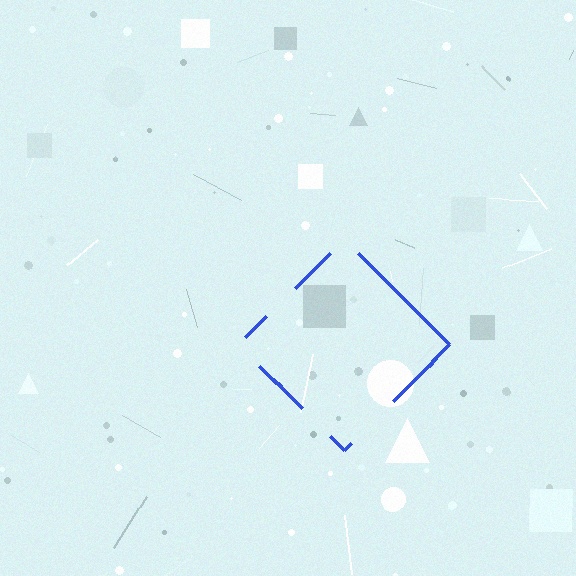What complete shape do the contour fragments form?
The contour fragments form a diamond.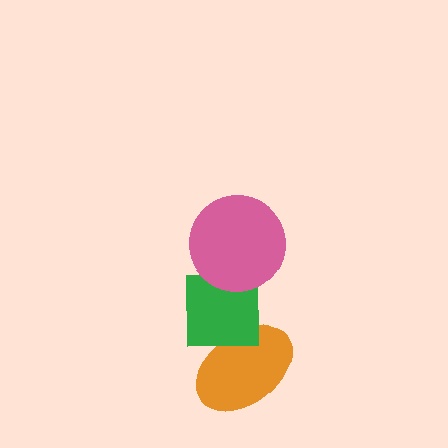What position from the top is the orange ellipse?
The orange ellipse is 3rd from the top.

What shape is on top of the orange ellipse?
The green square is on top of the orange ellipse.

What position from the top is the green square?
The green square is 2nd from the top.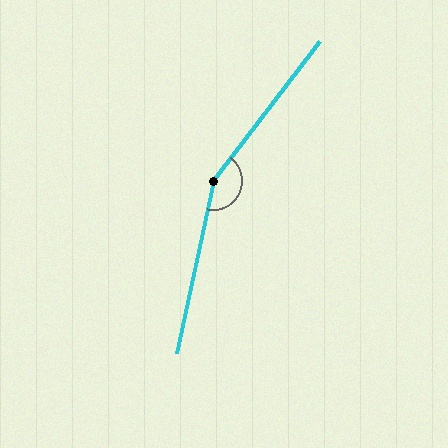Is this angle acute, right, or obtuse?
It is obtuse.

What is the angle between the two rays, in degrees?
Approximately 155 degrees.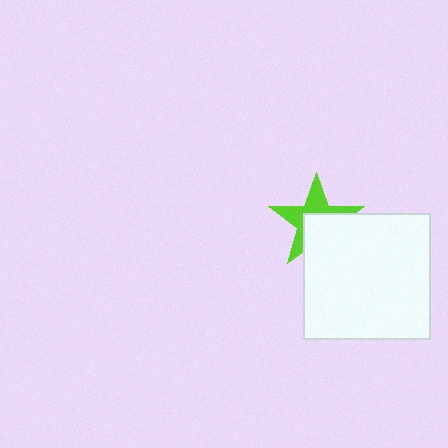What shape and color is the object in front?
The object in front is a white rectangle.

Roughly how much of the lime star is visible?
About half of it is visible (roughly 54%).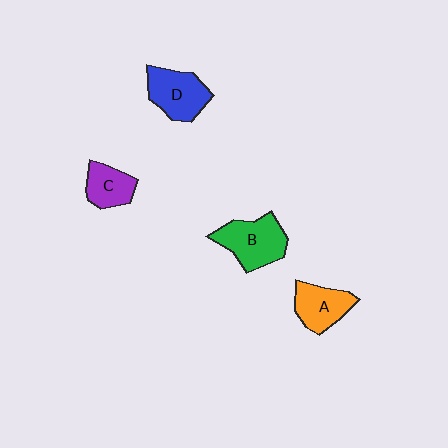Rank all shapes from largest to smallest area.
From largest to smallest: B (green), D (blue), A (orange), C (purple).